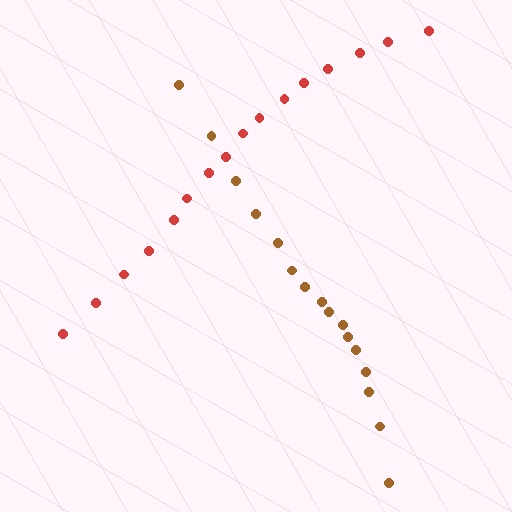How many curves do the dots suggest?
There are 2 distinct paths.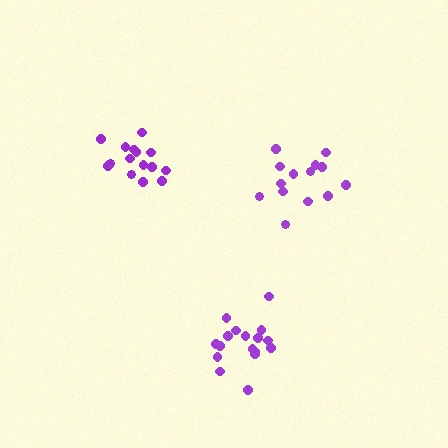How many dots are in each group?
Group 1: 17 dots, Group 2: 15 dots, Group 3: 14 dots (46 total).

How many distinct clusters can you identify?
There are 3 distinct clusters.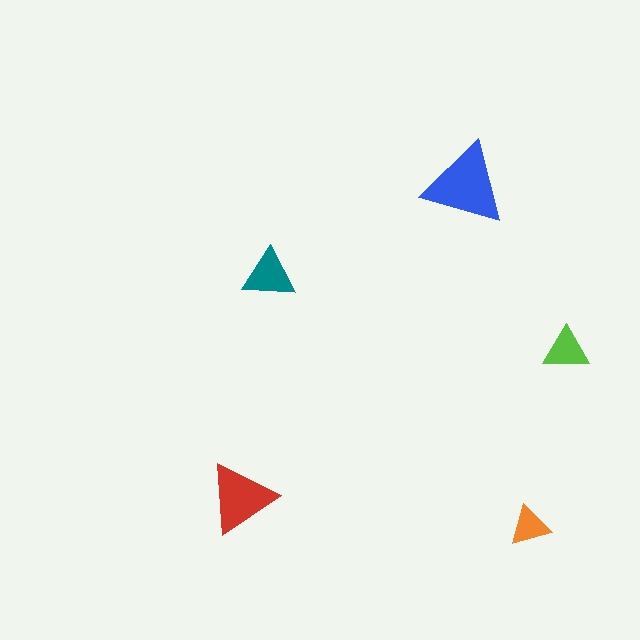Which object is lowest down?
The orange triangle is bottommost.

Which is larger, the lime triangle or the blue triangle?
The blue one.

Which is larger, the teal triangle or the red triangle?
The red one.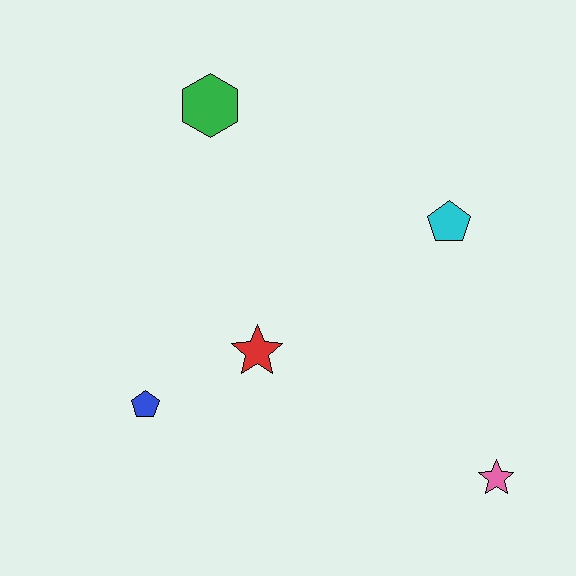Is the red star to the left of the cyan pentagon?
Yes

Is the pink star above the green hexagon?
No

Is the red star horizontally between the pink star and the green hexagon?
Yes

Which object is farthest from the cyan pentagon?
The blue pentagon is farthest from the cyan pentagon.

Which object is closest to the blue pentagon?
The red star is closest to the blue pentagon.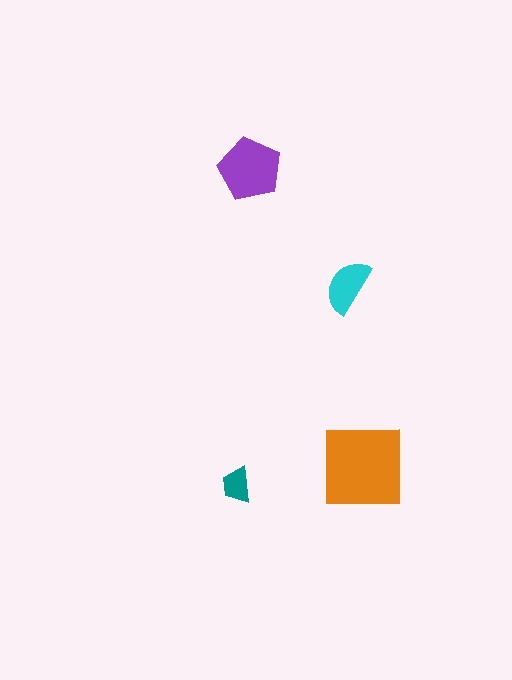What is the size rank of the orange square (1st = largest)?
1st.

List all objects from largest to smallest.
The orange square, the purple pentagon, the cyan semicircle, the teal trapezoid.